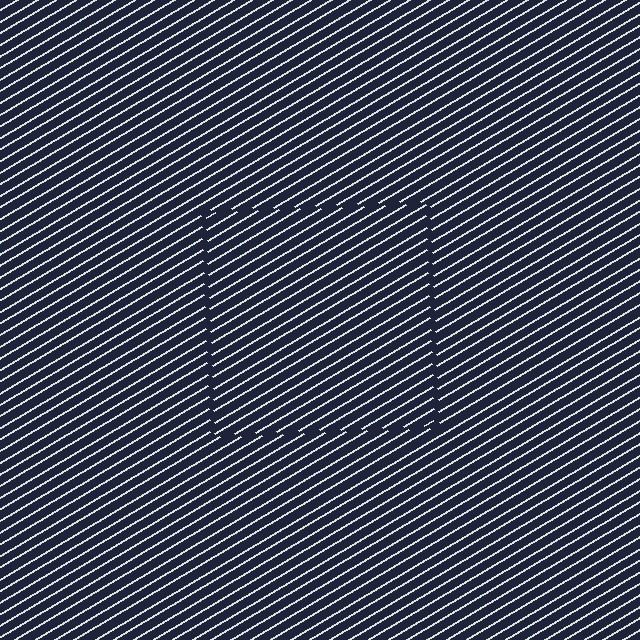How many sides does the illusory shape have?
4 sides — the line-ends trace a square.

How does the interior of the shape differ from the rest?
The interior of the shape contains the same grating, shifted by half a period — the contour is defined by the phase discontinuity where line-ends from the inner and outer gratings abut.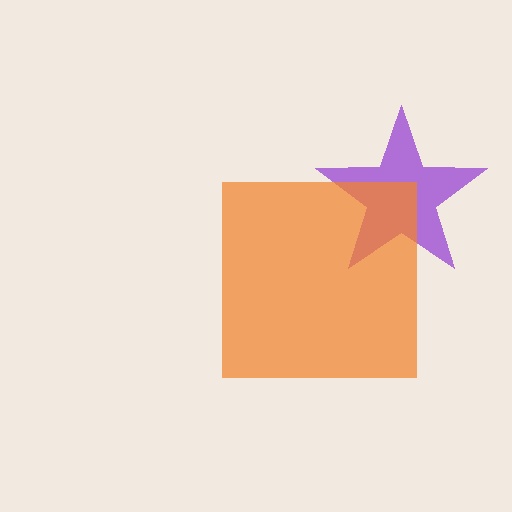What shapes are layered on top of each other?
The layered shapes are: a purple star, an orange square.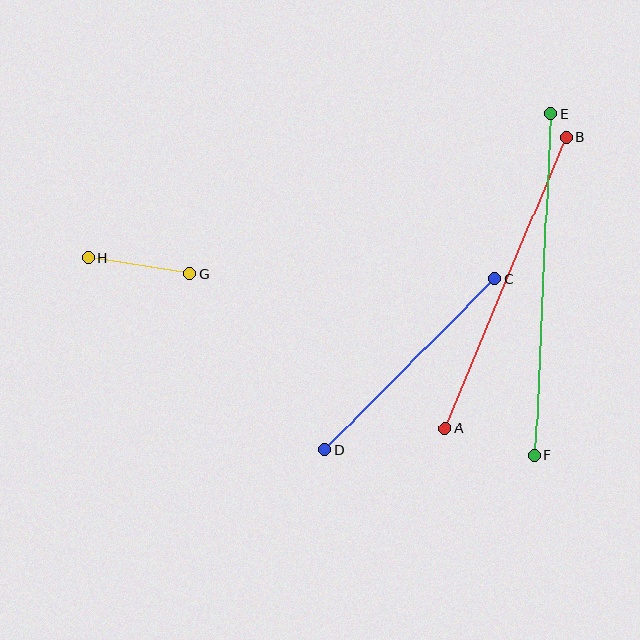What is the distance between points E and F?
The distance is approximately 342 pixels.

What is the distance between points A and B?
The distance is approximately 315 pixels.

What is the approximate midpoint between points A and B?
The midpoint is at approximately (506, 283) pixels.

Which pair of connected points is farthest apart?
Points E and F are farthest apart.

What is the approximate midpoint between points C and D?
The midpoint is at approximately (410, 364) pixels.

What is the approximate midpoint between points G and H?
The midpoint is at approximately (139, 266) pixels.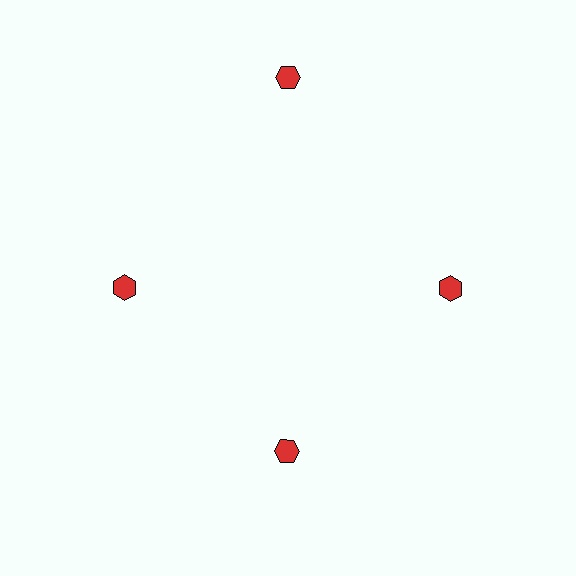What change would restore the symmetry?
The symmetry would be restored by moving it inward, back onto the ring so that all 4 hexagons sit at equal angles and equal distance from the center.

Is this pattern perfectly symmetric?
No. The 4 red hexagons are arranged in a ring, but one element near the 12 o'clock position is pushed outward from the center, breaking the 4-fold rotational symmetry.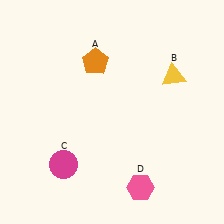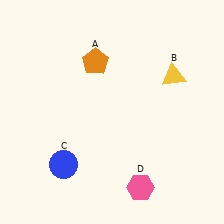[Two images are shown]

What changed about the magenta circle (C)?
In Image 1, C is magenta. In Image 2, it changed to blue.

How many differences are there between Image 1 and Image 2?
There is 1 difference between the two images.